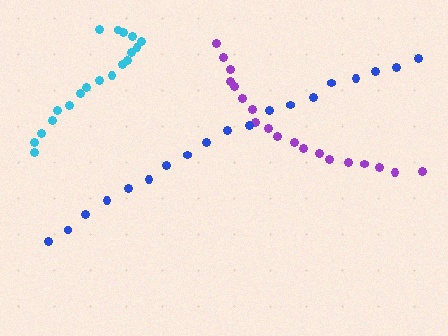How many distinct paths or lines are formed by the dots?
There are 3 distinct paths.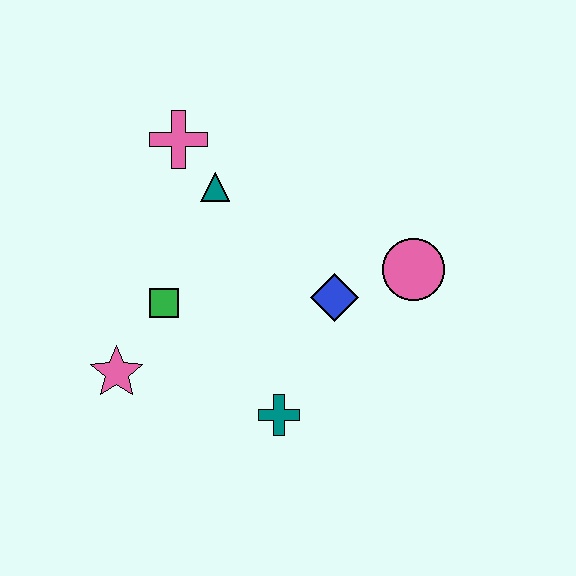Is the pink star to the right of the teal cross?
No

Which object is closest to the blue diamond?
The pink circle is closest to the blue diamond.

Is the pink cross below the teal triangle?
No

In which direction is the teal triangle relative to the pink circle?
The teal triangle is to the left of the pink circle.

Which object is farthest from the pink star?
The pink circle is farthest from the pink star.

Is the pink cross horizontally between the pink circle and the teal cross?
No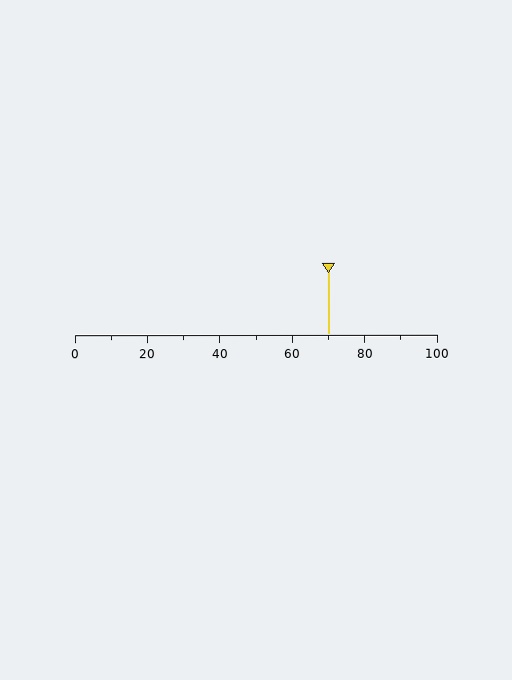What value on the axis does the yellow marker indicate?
The marker indicates approximately 70.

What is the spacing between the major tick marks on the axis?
The major ticks are spaced 20 apart.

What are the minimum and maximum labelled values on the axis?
The axis runs from 0 to 100.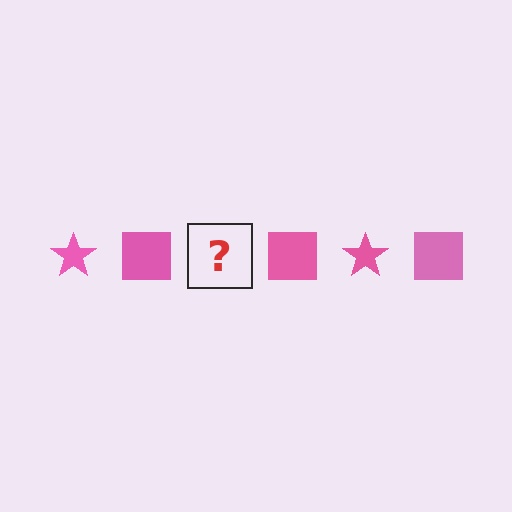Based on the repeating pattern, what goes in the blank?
The blank should be a pink star.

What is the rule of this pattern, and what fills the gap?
The rule is that the pattern cycles through star, square shapes in pink. The gap should be filled with a pink star.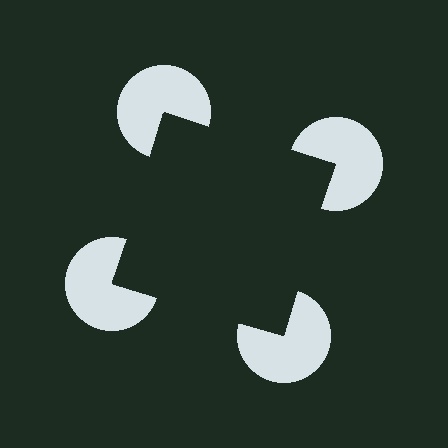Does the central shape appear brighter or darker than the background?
It typically appears slightly darker than the background, even though no actual brightness change is drawn.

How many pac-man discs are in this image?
There are 4 — one at each vertex of the illusory square.